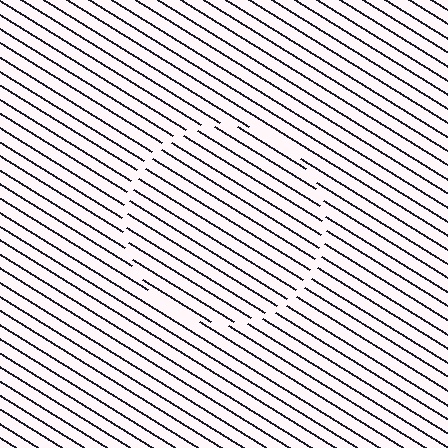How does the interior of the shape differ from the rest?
The interior of the shape contains the same grating, shifted by half a period — the contour is defined by the phase discontinuity where line-ends from the inner and outer gratings abut.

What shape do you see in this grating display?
An illusory circle. The interior of the shape contains the same grating, shifted by half a period — the contour is defined by the phase discontinuity where line-ends from the inner and outer gratings abut.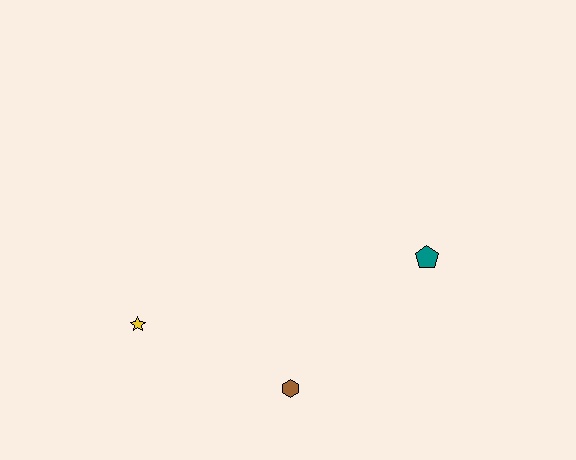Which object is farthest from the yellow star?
The teal pentagon is farthest from the yellow star.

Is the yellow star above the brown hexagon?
Yes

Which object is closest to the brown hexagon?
The yellow star is closest to the brown hexagon.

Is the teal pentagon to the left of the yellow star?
No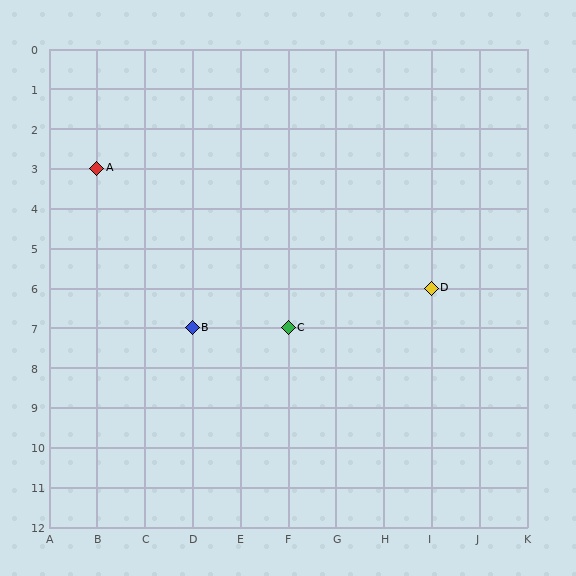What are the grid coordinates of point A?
Point A is at grid coordinates (B, 3).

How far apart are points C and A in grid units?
Points C and A are 4 columns and 4 rows apart (about 5.7 grid units diagonally).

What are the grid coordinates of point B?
Point B is at grid coordinates (D, 7).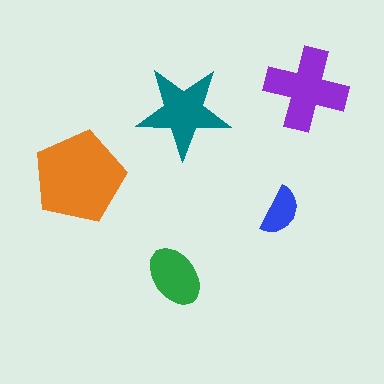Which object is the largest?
The orange pentagon.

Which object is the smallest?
The blue semicircle.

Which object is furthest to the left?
The orange pentagon is leftmost.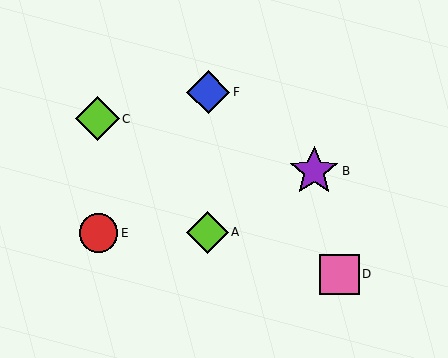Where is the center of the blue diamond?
The center of the blue diamond is at (208, 92).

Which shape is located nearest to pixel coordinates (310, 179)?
The purple star (labeled B) at (314, 171) is nearest to that location.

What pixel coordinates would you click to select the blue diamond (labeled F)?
Click at (208, 92) to select the blue diamond F.